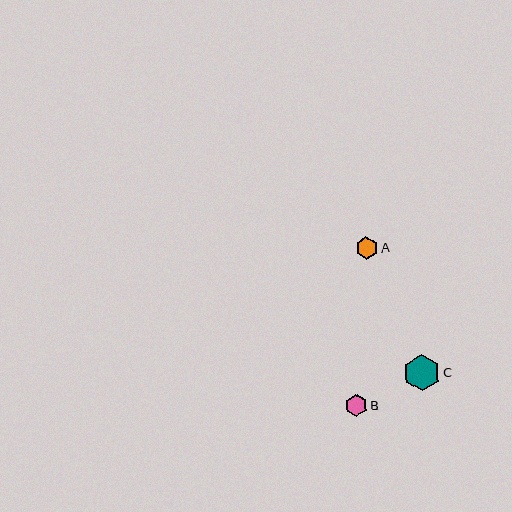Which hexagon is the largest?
Hexagon C is the largest with a size of approximately 37 pixels.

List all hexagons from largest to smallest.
From largest to smallest: C, A, B.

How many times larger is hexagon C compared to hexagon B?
Hexagon C is approximately 1.7 times the size of hexagon B.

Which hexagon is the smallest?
Hexagon B is the smallest with a size of approximately 22 pixels.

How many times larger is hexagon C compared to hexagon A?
Hexagon C is approximately 1.6 times the size of hexagon A.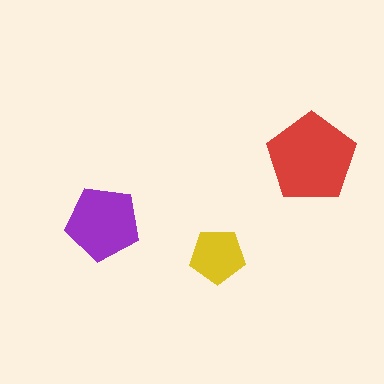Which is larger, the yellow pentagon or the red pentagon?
The red one.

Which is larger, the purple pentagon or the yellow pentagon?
The purple one.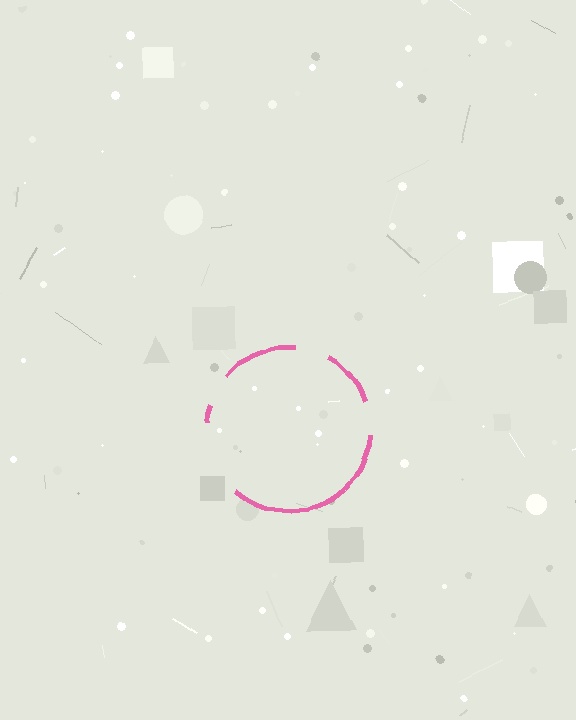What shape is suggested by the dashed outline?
The dashed outline suggests a circle.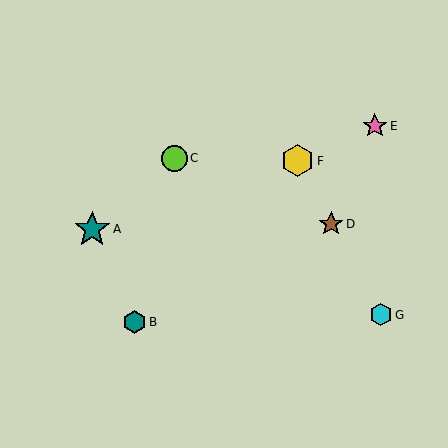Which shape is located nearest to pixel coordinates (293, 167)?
The yellow hexagon (labeled F) at (298, 161) is nearest to that location.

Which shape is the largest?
The teal star (labeled A) is the largest.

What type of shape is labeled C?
Shape C is a lime circle.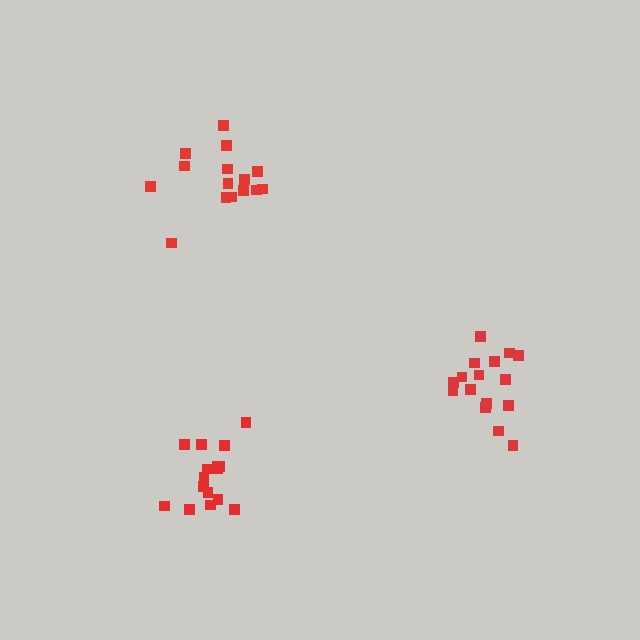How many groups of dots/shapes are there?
There are 3 groups.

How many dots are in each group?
Group 1: 16 dots, Group 2: 16 dots, Group 3: 16 dots (48 total).